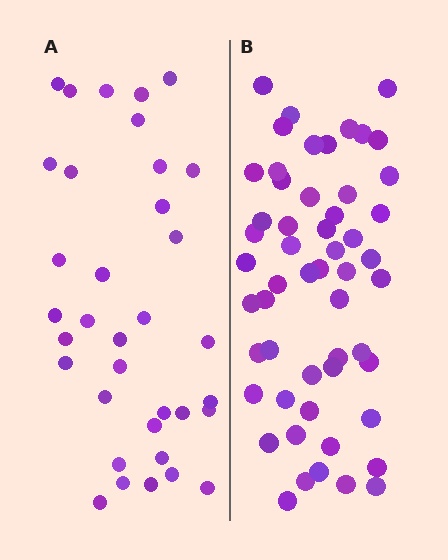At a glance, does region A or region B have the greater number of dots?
Region B (the right region) has more dots.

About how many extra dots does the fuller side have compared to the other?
Region B has approximately 20 more dots than region A.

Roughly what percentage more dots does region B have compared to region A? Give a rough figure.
About 55% more.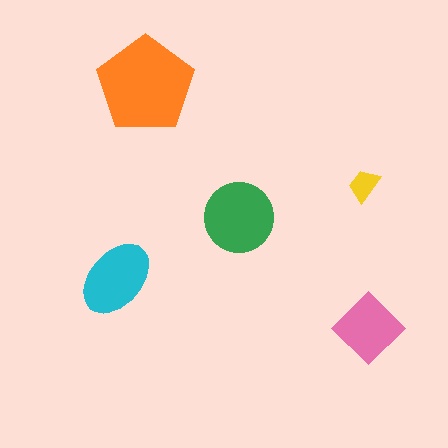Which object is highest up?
The orange pentagon is topmost.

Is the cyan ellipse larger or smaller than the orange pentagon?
Smaller.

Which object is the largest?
The orange pentagon.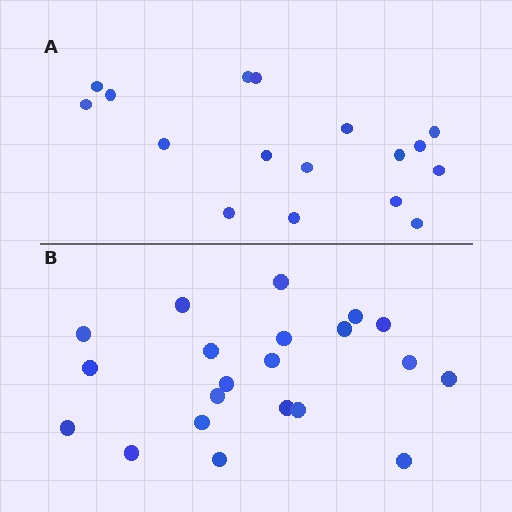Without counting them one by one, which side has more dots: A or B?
Region B (the bottom region) has more dots.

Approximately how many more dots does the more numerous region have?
Region B has about 4 more dots than region A.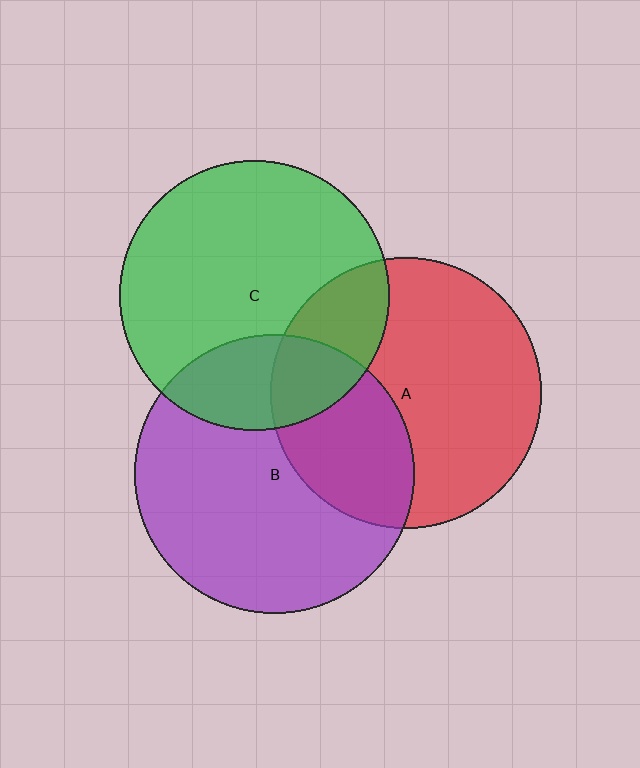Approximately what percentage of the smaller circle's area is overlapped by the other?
Approximately 25%.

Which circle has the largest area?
Circle B (purple).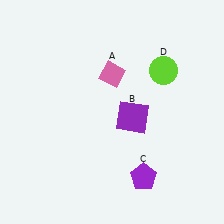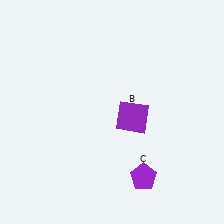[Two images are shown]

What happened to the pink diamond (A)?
The pink diamond (A) was removed in Image 2. It was in the top-right area of Image 1.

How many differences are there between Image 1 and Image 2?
There are 2 differences between the two images.